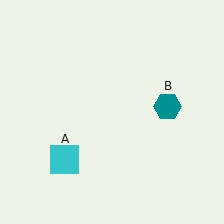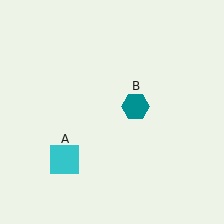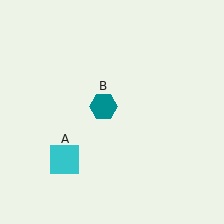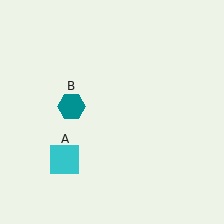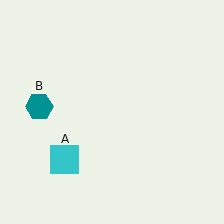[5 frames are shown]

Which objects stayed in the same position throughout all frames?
Cyan square (object A) remained stationary.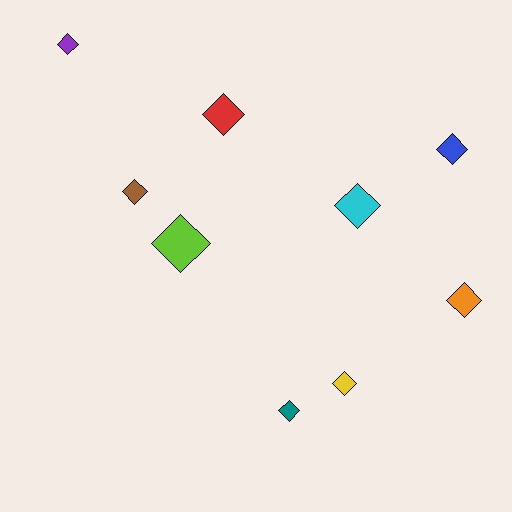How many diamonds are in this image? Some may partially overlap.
There are 9 diamonds.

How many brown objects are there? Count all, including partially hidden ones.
There is 1 brown object.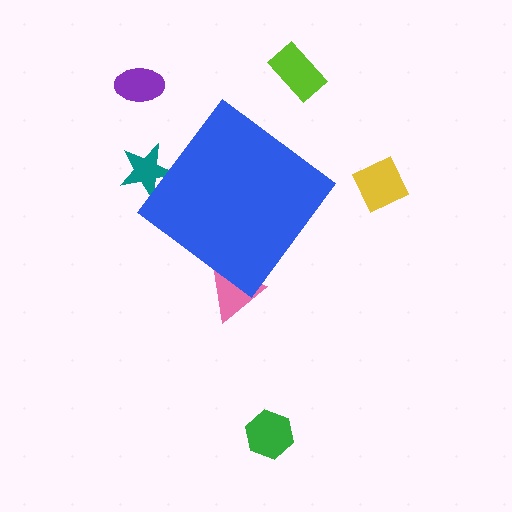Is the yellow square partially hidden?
No, the yellow square is fully visible.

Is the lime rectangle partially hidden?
No, the lime rectangle is fully visible.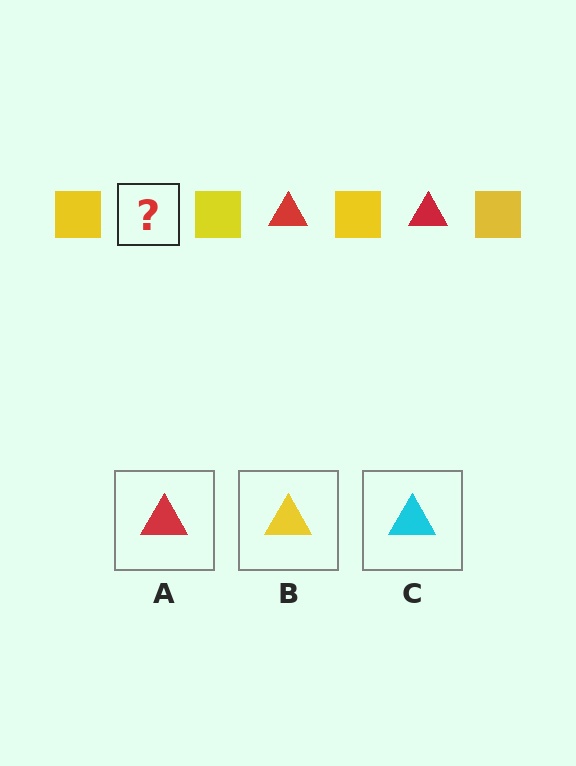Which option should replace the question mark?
Option A.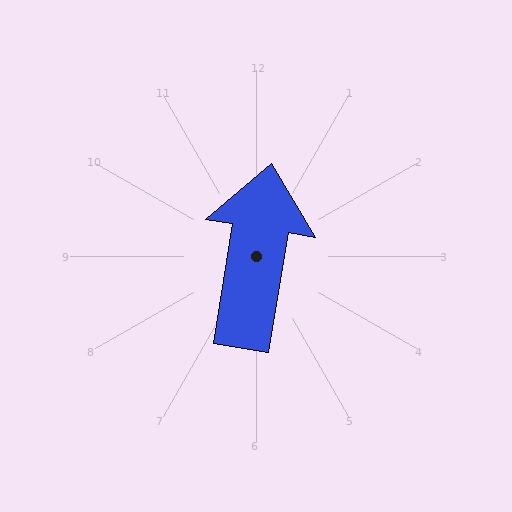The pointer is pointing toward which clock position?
Roughly 12 o'clock.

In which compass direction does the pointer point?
North.